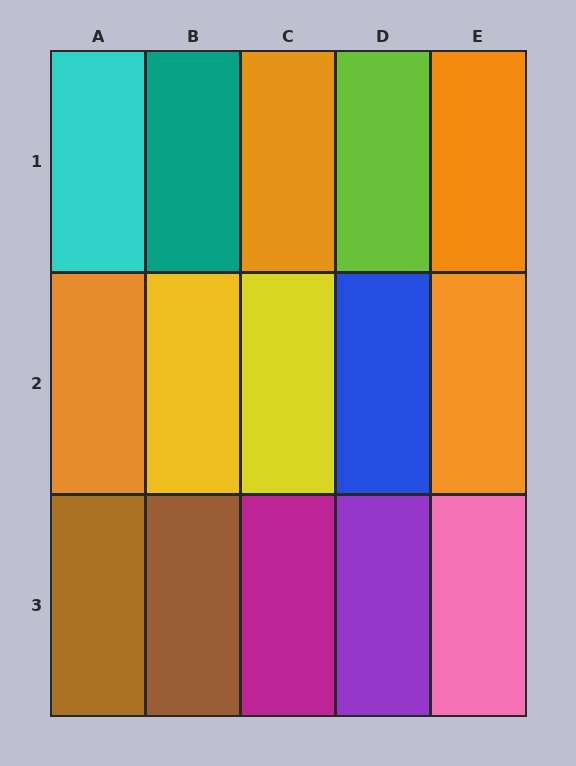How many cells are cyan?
1 cell is cyan.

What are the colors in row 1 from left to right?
Cyan, teal, orange, lime, orange.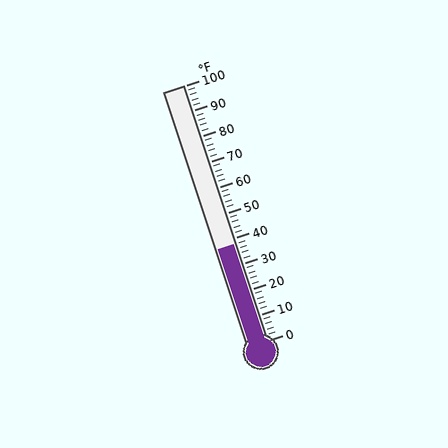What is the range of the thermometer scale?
The thermometer scale ranges from 0°F to 100°F.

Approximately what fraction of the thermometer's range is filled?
The thermometer is filled to approximately 40% of its range.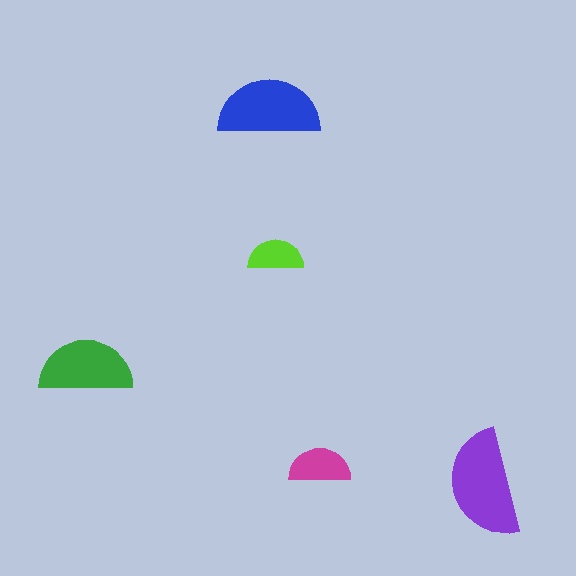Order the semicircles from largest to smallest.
the purple one, the blue one, the green one, the magenta one, the lime one.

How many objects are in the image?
There are 5 objects in the image.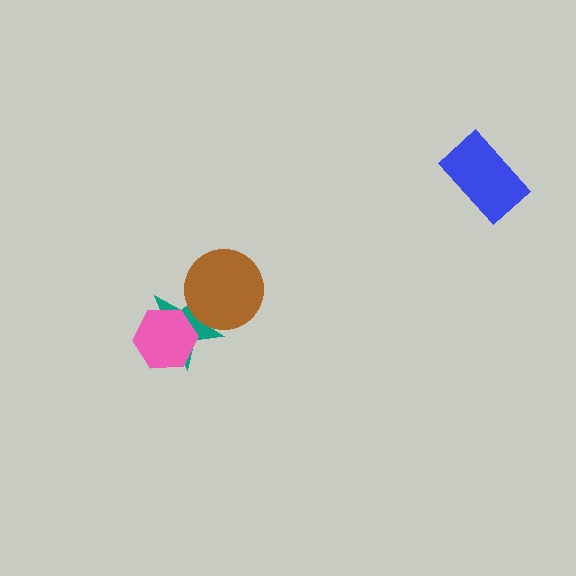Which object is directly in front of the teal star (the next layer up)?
The pink hexagon is directly in front of the teal star.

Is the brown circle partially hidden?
No, no other shape covers it.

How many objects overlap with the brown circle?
1 object overlaps with the brown circle.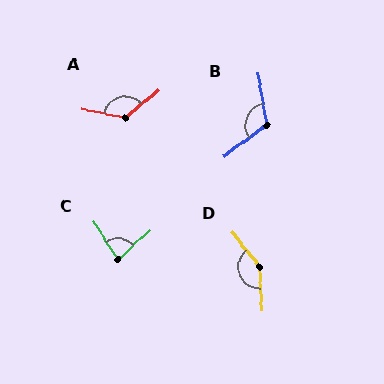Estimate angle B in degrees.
Approximately 116 degrees.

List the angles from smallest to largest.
C (80°), B (116°), A (128°), D (145°).